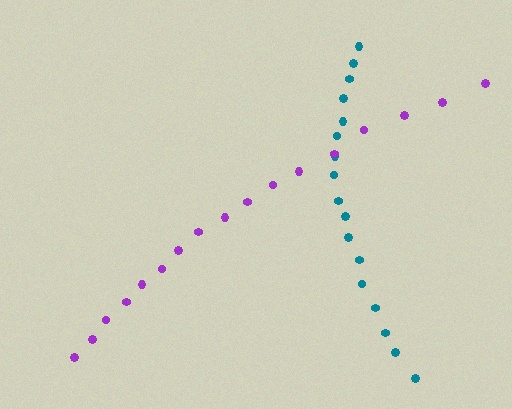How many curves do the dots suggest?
There are 2 distinct paths.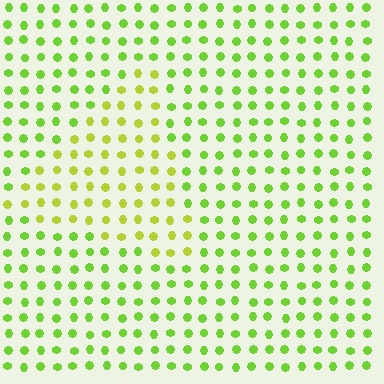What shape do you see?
I see a triangle.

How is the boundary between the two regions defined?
The boundary is defined purely by a slight shift in hue (about 25 degrees). Spacing, size, and orientation are identical on both sides.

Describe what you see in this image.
The image is filled with small lime elements in a uniform arrangement. A triangle-shaped region is visible where the elements are tinted to a slightly different hue, forming a subtle color boundary.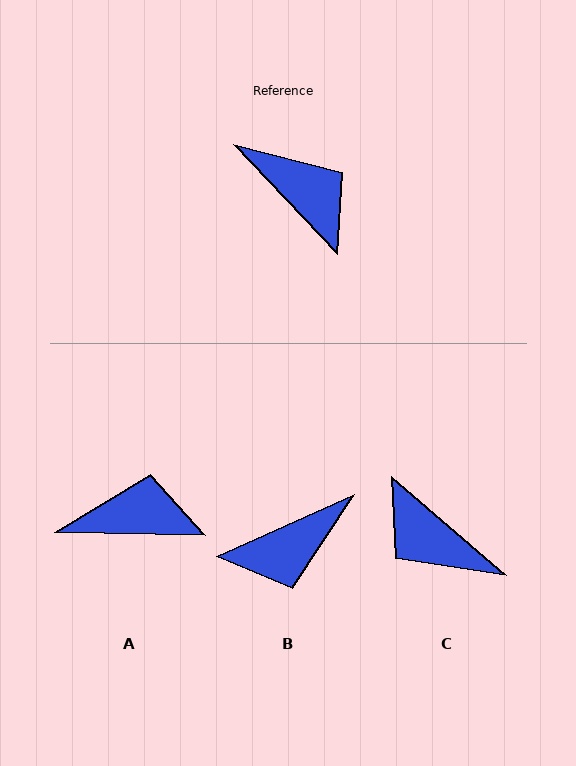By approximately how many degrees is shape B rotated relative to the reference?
Approximately 109 degrees clockwise.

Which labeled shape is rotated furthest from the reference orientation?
C, about 174 degrees away.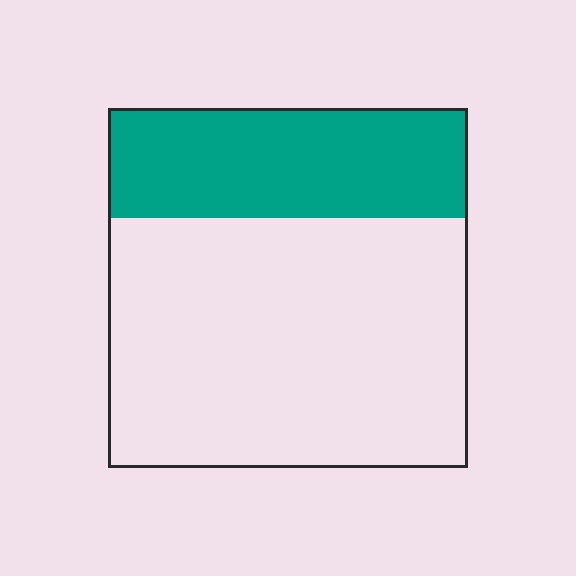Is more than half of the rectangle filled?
No.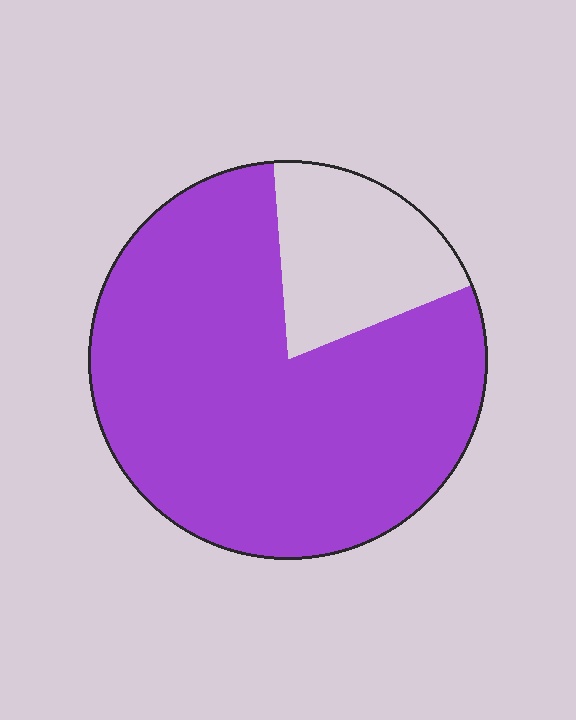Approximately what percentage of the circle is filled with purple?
Approximately 80%.